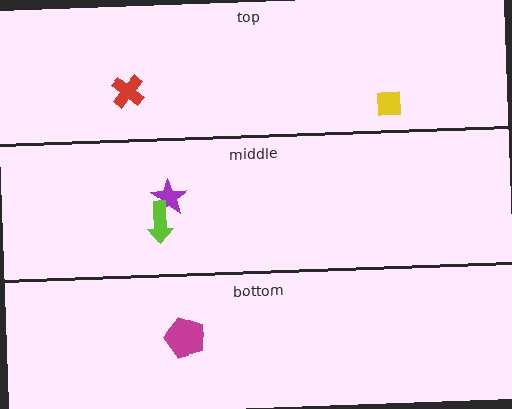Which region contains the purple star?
The middle region.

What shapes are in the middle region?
The purple star, the lime arrow.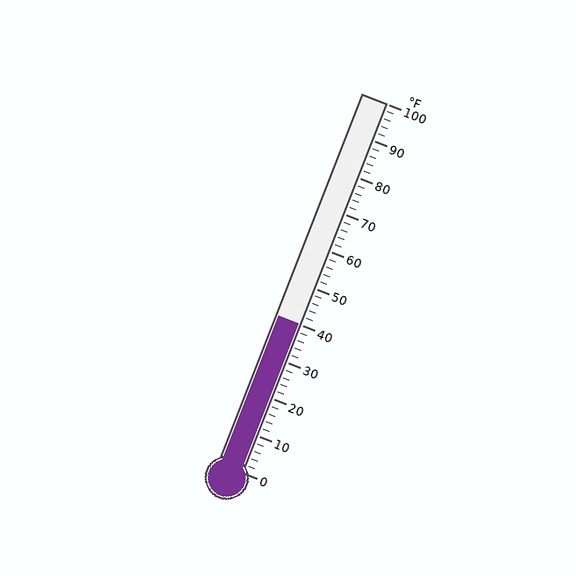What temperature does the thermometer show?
The thermometer shows approximately 40°F.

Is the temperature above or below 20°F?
The temperature is above 20°F.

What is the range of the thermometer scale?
The thermometer scale ranges from 0°F to 100°F.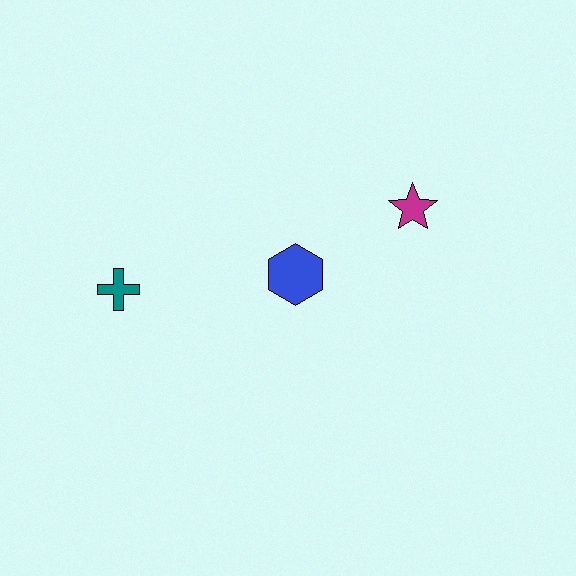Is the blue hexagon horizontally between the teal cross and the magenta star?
Yes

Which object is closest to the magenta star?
The blue hexagon is closest to the magenta star.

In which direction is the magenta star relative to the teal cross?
The magenta star is to the right of the teal cross.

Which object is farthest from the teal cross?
The magenta star is farthest from the teal cross.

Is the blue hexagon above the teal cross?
Yes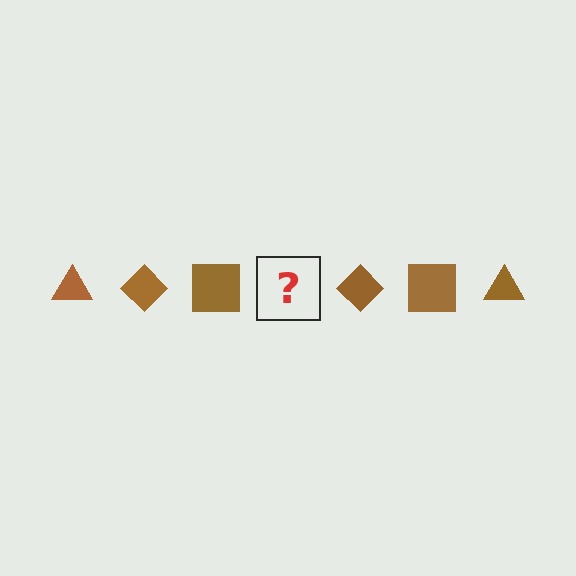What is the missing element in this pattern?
The missing element is a brown triangle.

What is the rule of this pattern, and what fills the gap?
The rule is that the pattern cycles through triangle, diamond, square shapes in brown. The gap should be filled with a brown triangle.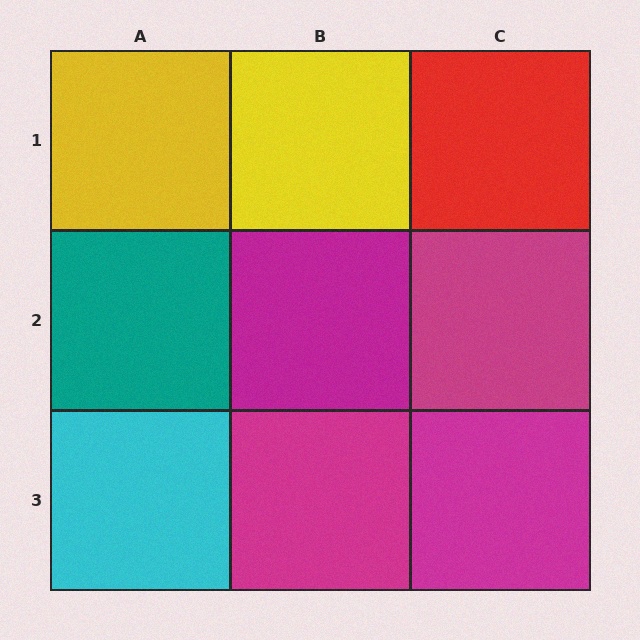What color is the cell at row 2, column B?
Magenta.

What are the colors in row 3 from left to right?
Cyan, magenta, magenta.